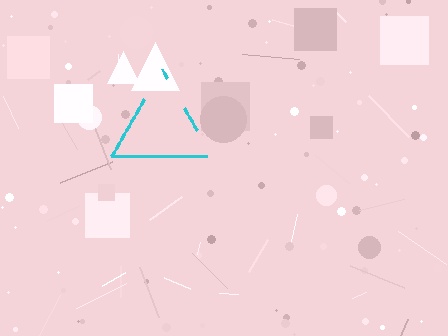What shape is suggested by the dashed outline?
The dashed outline suggests a triangle.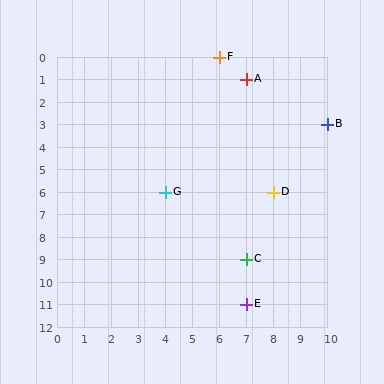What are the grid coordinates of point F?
Point F is at grid coordinates (6, 0).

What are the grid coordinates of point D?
Point D is at grid coordinates (8, 6).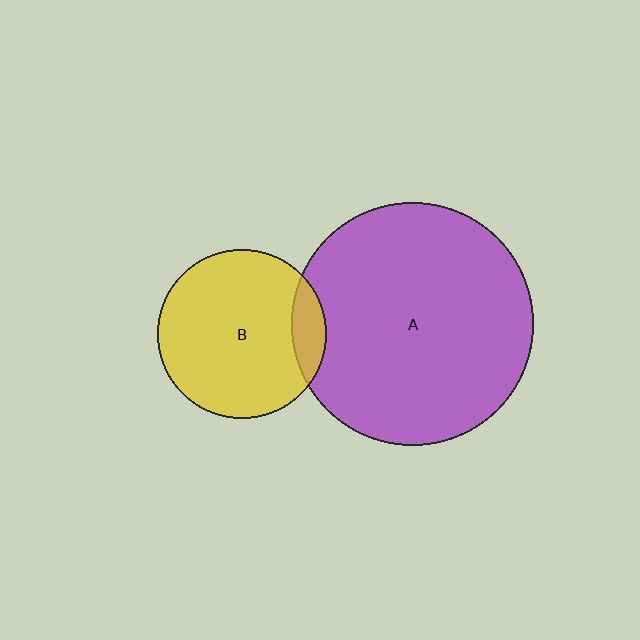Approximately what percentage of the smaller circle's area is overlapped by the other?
Approximately 10%.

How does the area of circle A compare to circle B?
Approximately 2.1 times.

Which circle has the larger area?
Circle A (purple).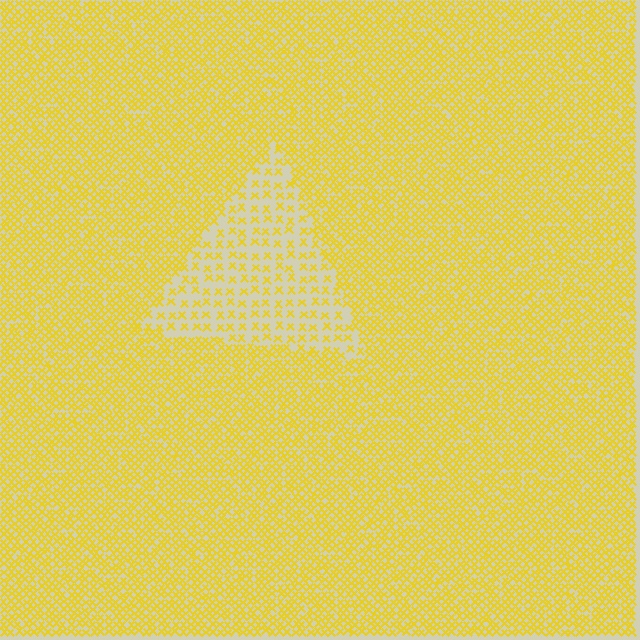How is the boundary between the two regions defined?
The boundary is defined by a change in element density (approximately 2.5x ratio). All elements are the same color, size, and shape.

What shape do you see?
I see a triangle.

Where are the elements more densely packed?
The elements are more densely packed outside the triangle boundary.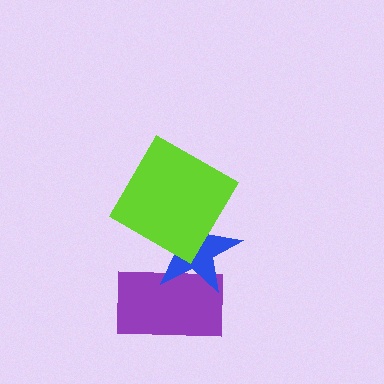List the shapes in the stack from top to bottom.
From top to bottom: the lime diamond, the blue star, the purple rectangle.